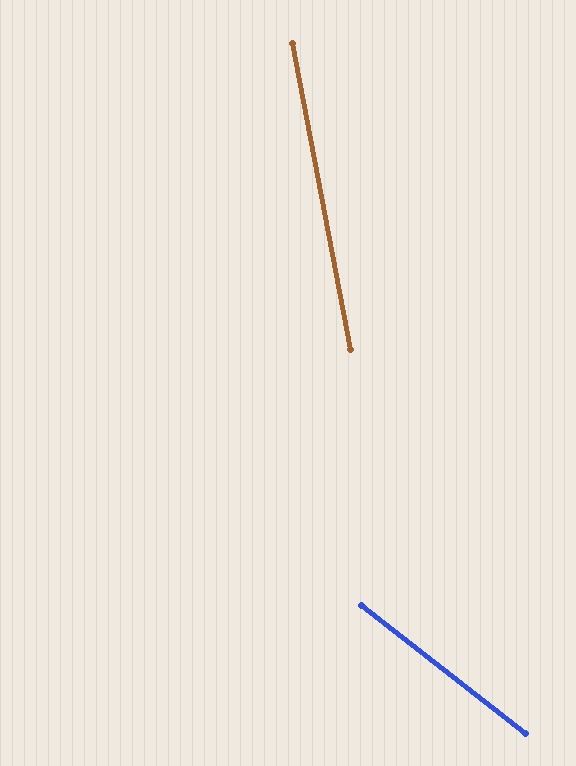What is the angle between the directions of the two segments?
Approximately 42 degrees.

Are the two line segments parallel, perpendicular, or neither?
Neither parallel nor perpendicular — they differ by about 42°.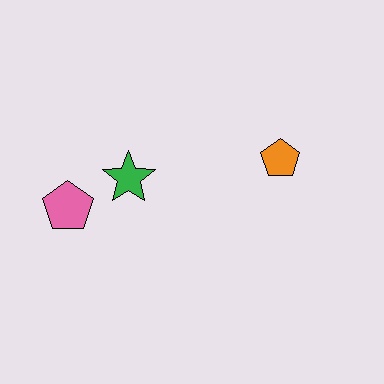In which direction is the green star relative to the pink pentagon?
The green star is to the right of the pink pentagon.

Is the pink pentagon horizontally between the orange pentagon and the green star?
No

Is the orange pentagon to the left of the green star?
No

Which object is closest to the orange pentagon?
The green star is closest to the orange pentagon.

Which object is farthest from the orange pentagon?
The pink pentagon is farthest from the orange pentagon.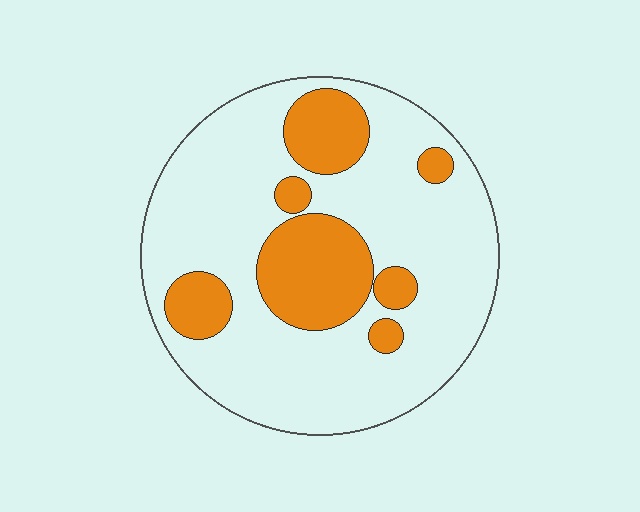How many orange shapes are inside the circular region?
7.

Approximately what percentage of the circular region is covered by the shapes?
Approximately 25%.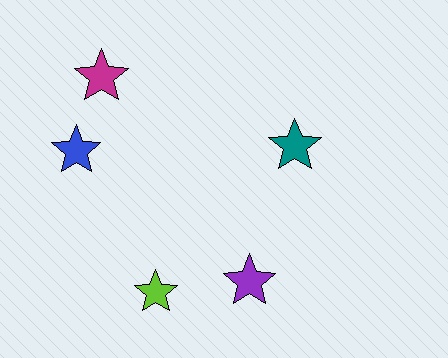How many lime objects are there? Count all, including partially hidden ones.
There is 1 lime object.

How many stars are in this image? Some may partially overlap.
There are 5 stars.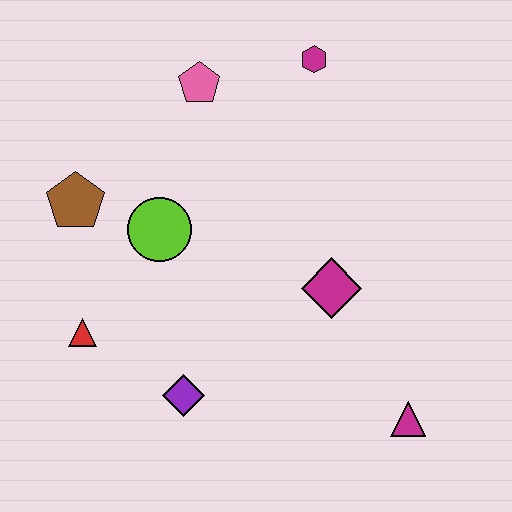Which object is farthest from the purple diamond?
The magenta hexagon is farthest from the purple diamond.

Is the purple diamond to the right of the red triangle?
Yes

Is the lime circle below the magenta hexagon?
Yes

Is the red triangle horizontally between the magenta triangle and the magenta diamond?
No